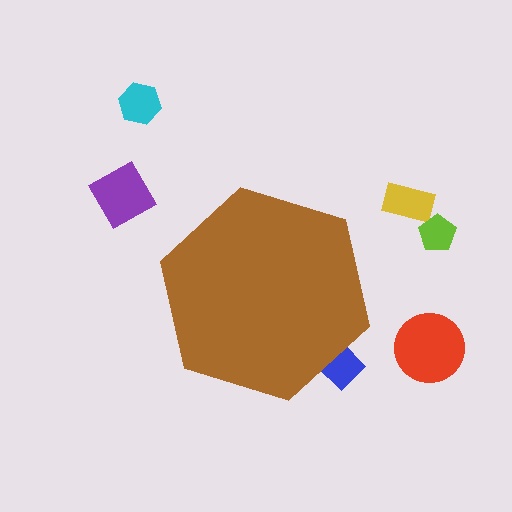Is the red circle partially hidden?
No, the red circle is fully visible.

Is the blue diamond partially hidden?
Yes, the blue diamond is partially hidden behind the brown hexagon.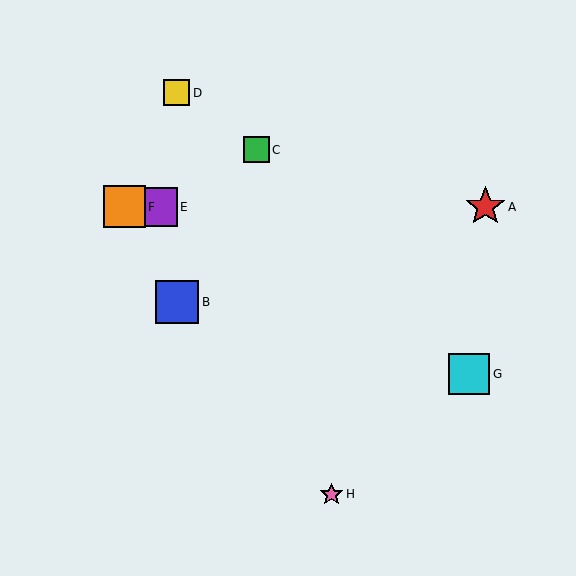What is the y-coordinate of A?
Object A is at y≈207.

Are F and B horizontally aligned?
No, F is at y≈207 and B is at y≈302.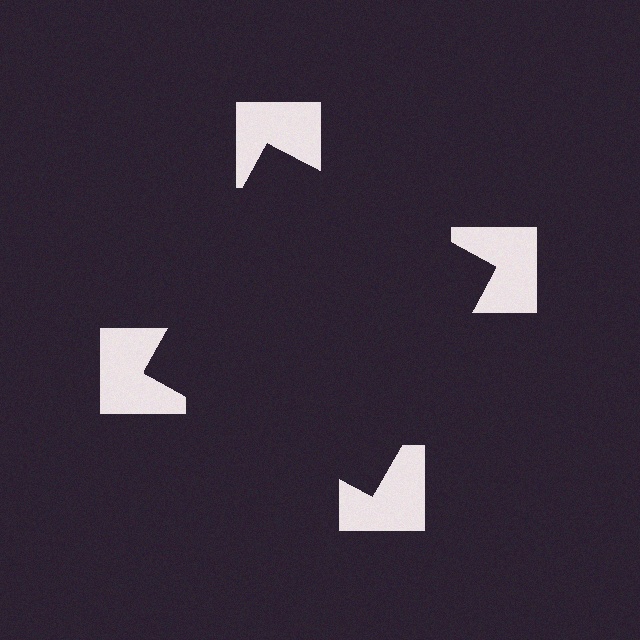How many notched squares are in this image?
There are 4 — one at each vertex of the illusory square.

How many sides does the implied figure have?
4 sides.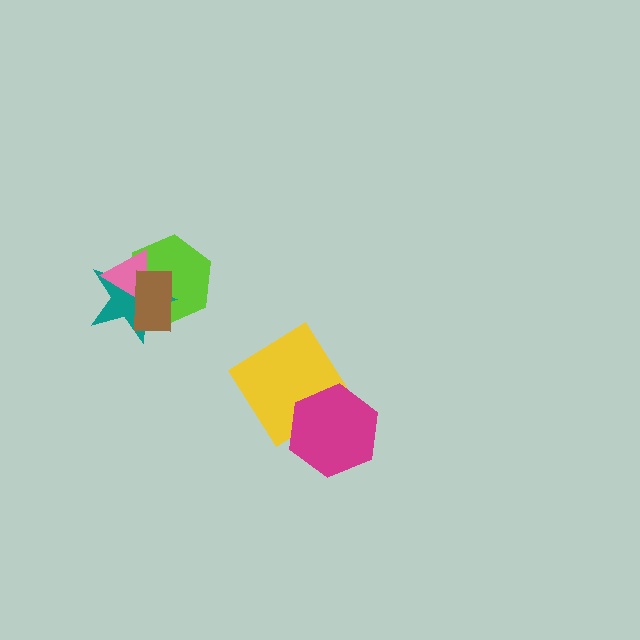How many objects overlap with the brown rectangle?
3 objects overlap with the brown rectangle.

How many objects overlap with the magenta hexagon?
1 object overlaps with the magenta hexagon.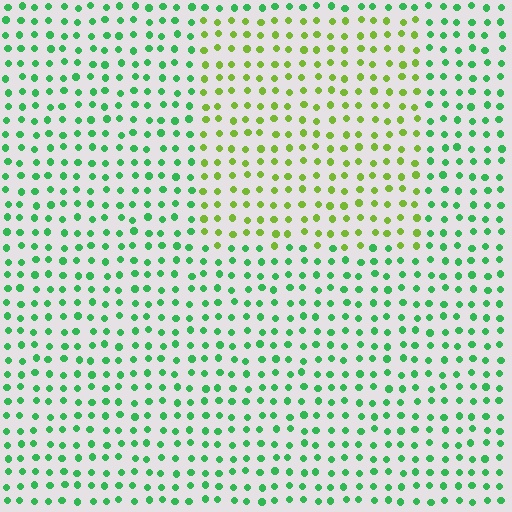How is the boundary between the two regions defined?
The boundary is defined purely by a slight shift in hue (about 45 degrees). Spacing, size, and orientation are identical on both sides.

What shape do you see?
I see a rectangle.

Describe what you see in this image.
The image is filled with small green elements in a uniform arrangement. A rectangle-shaped region is visible where the elements are tinted to a slightly different hue, forming a subtle color boundary.